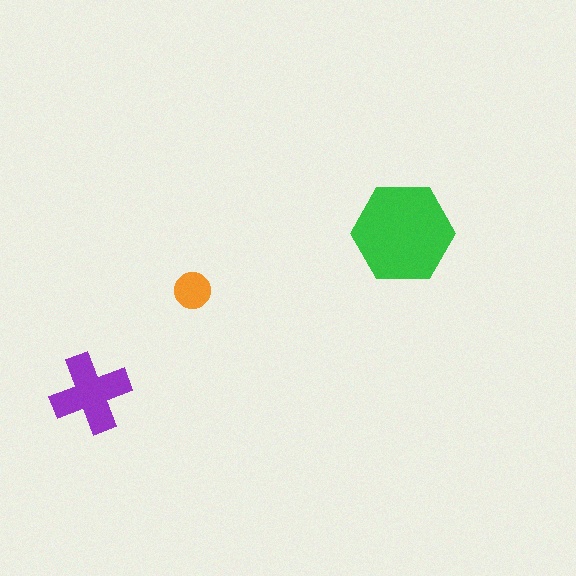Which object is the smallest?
The orange circle.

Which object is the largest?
The green hexagon.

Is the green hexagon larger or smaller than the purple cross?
Larger.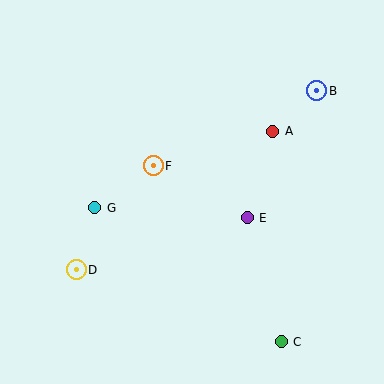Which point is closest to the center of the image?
Point F at (153, 166) is closest to the center.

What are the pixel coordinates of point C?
Point C is at (281, 342).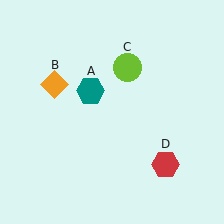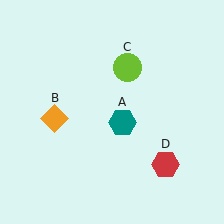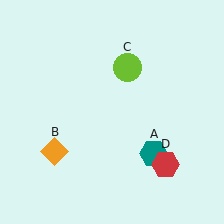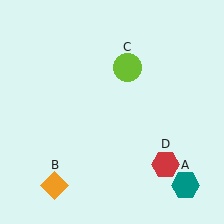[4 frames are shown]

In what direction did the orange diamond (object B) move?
The orange diamond (object B) moved down.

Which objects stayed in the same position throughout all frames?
Lime circle (object C) and red hexagon (object D) remained stationary.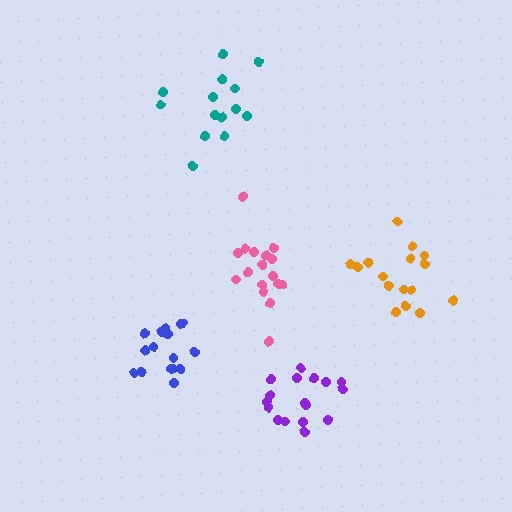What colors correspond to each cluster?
The clusters are colored: teal, pink, blue, orange, purple.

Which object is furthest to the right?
The orange cluster is rightmost.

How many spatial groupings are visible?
There are 5 spatial groupings.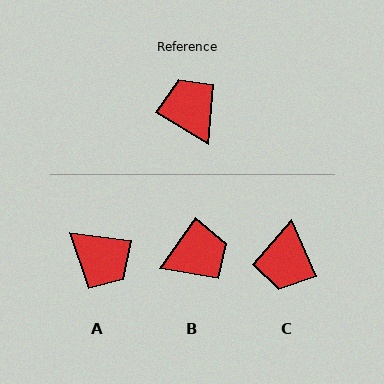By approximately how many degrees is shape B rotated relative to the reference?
Approximately 95 degrees clockwise.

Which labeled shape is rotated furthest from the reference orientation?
A, about 156 degrees away.